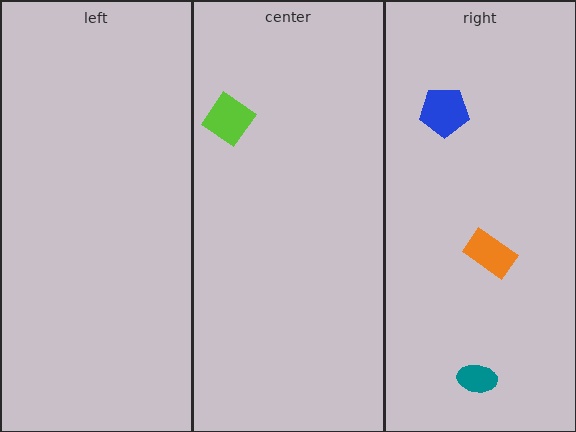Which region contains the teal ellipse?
The right region.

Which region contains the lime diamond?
The center region.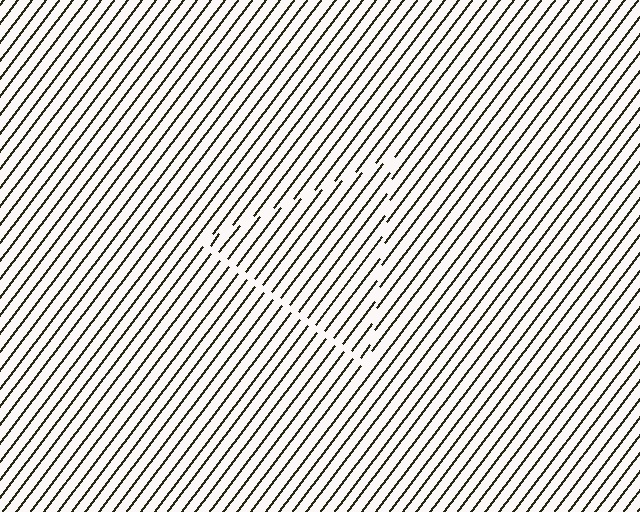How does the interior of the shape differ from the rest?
The interior of the shape contains the same grating, shifted by half a period — the contour is defined by the phase discontinuity where line-ends from the inner and outer gratings abut.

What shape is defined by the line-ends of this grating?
An illusory triangle. The interior of the shape contains the same grating, shifted by half a period — the contour is defined by the phase discontinuity where line-ends from the inner and outer gratings abut.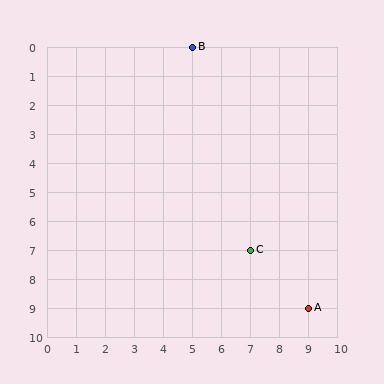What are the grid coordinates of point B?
Point B is at grid coordinates (5, 0).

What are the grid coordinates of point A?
Point A is at grid coordinates (9, 9).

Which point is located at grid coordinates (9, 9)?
Point A is at (9, 9).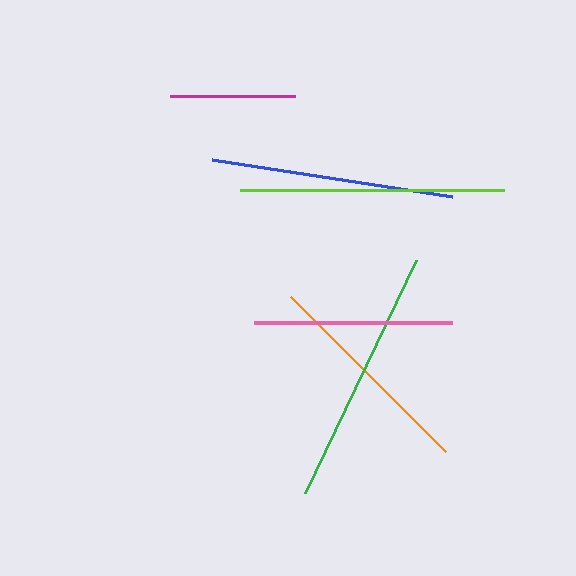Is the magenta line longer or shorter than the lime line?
The lime line is longer than the magenta line.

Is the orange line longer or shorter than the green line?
The green line is longer than the orange line.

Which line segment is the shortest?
The magenta line is the shortest at approximately 125 pixels.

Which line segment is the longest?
The lime line is the longest at approximately 264 pixels.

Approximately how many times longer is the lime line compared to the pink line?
The lime line is approximately 1.3 times the length of the pink line.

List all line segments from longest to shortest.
From longest to shortest: lime, green, blue, orange, pink, magenta.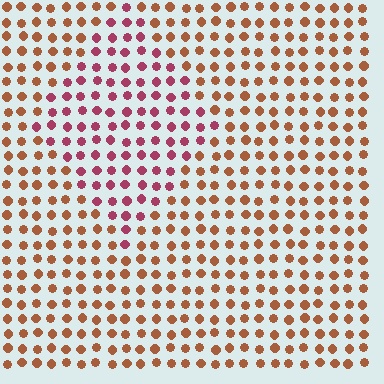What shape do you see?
I see a diamond.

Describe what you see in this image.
The image is filled with small brown elements in a uniform arrangement. A diamond-shaped region is visible where the elements are tinted to a slightly different hue, forming a subtle color boundary.